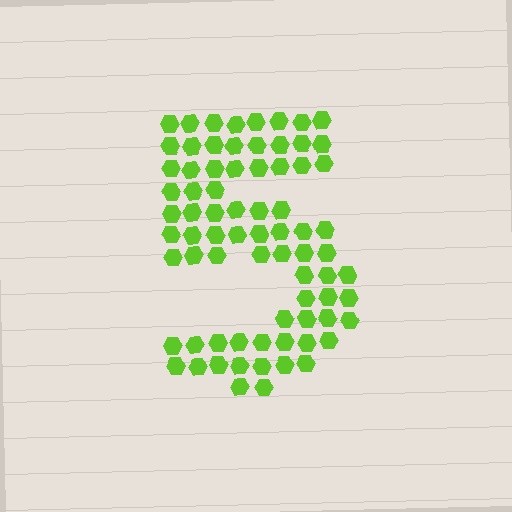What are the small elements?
The small elements are hexagons.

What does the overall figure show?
The overall figure shows the digit 5.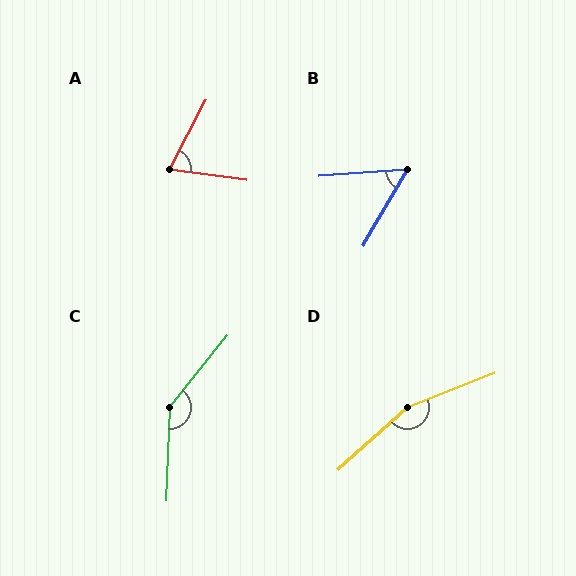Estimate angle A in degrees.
Approximately 70 degrees.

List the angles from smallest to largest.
B (56°), A (70°), C (144°), D (159°).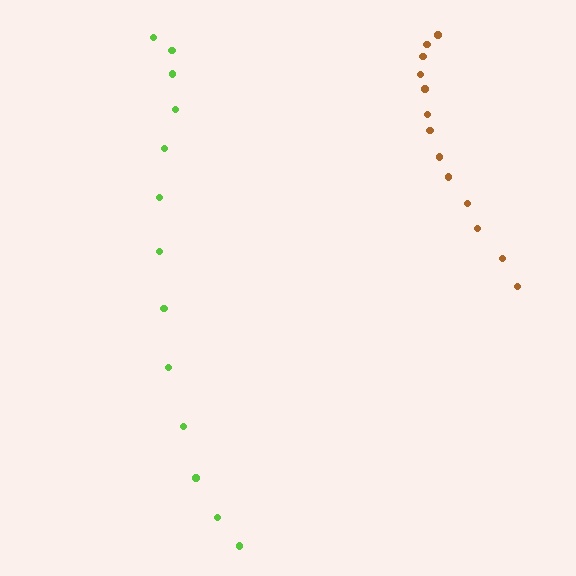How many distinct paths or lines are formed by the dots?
There are 2 distinct paths.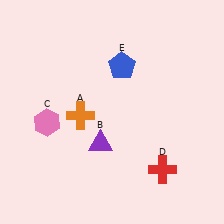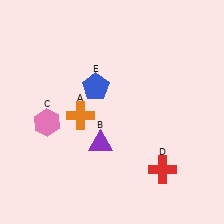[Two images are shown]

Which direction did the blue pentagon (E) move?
The blue pentagon (E) moved left.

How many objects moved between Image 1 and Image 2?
1 object moved between the two images.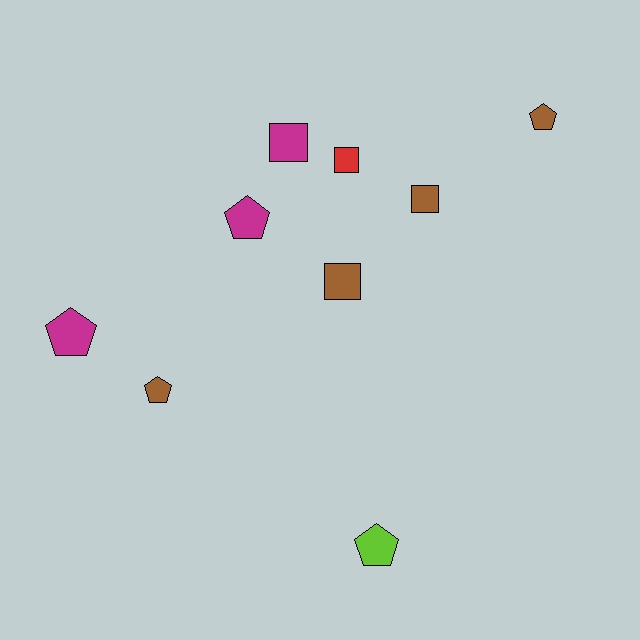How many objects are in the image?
There are 9 objects.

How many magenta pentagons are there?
There are 2 magenta pentagons.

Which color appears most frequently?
Brown, with 4 objects.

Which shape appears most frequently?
Pentagon, with 5 objects.